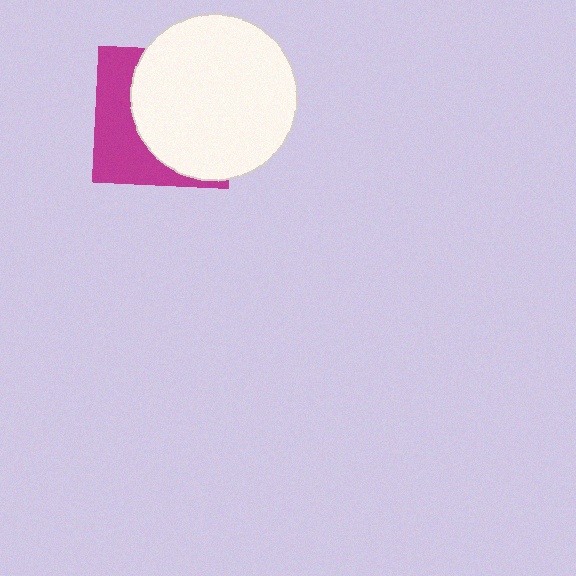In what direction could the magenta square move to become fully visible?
The magenta square could move left. That would shift it out from behind the white circle entirely.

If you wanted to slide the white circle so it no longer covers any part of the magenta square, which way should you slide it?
Slide it right — that is the most direct way to separate the two shapes.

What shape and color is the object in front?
The object in front is a white circle.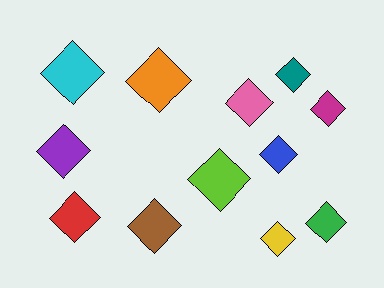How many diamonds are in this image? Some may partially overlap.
There are 12 diamonds.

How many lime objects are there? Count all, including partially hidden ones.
There is 1 lime object.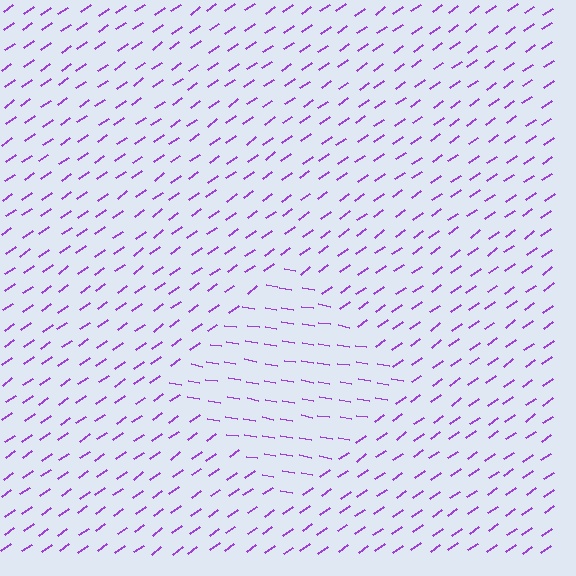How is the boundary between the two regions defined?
The boundary is defined purely by a change in line orientation (approximately 45 degrees difference). All lines are the same color and thickness.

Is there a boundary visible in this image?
Yes, there is a texture boundary formed by a change in line orientation.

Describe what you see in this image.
The image is filled with small purple line segments. A diamond region in the image has lines oriented differently from the surrounding lines, creating a visible texture boundary.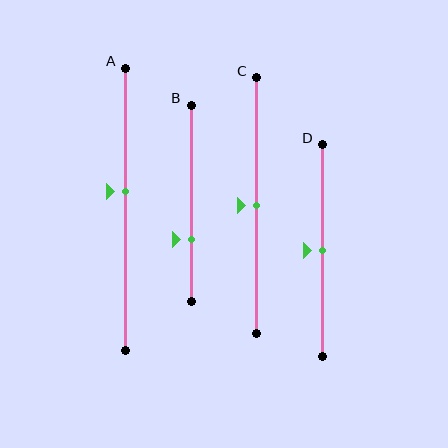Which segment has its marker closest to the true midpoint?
Segment C has its marker closest to the true midpoint.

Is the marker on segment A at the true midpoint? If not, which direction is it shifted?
No, the marker on segment A is shifted upward by about 6% of the segment length.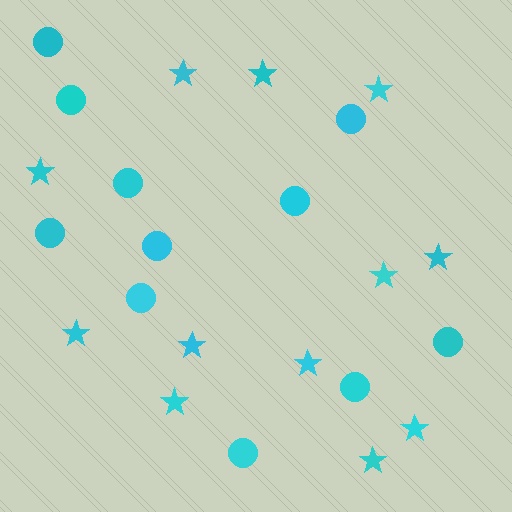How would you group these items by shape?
There are 2 groups: one group of stars (12) and one group of circles (11).